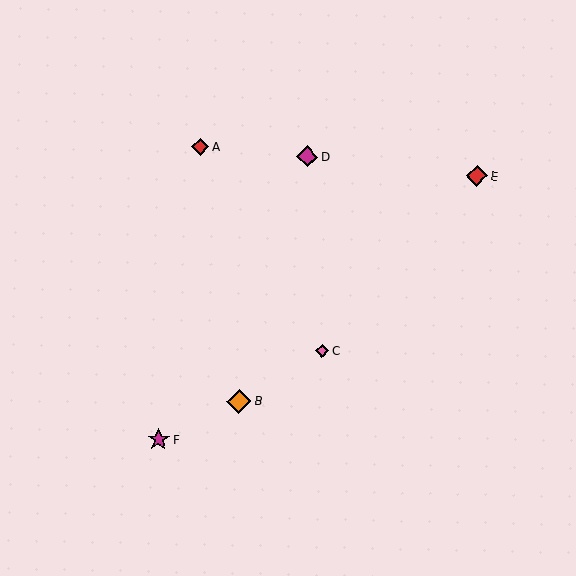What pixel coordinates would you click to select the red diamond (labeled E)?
Click at (477, 176) to select the red diamond E.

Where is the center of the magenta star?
The center of the magenta star is at (158, 440).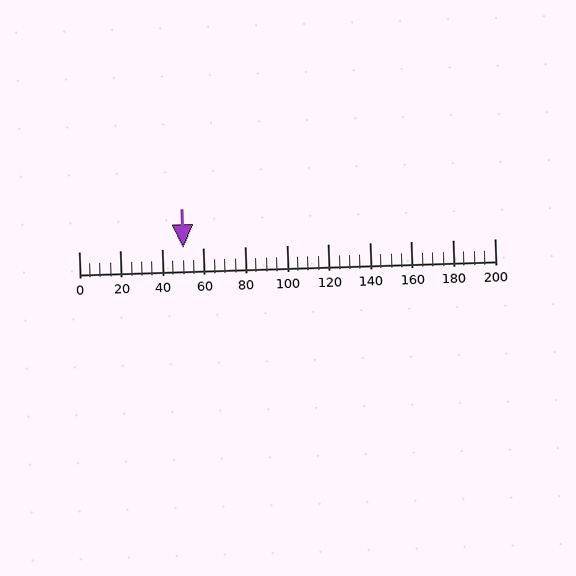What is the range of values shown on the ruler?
The ruler shows values from 0 to 200.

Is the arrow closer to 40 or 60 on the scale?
The arrow is closer to 60.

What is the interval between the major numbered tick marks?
The major tick marks are spaced 20 units apart.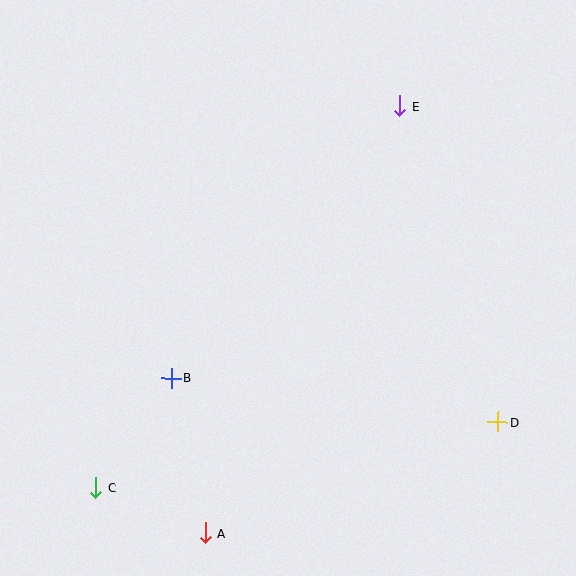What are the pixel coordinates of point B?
Point B is at (172, 378).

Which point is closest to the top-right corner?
Point E is closest to the top-right corner.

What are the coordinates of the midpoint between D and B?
The midpoint between D and B is at (335, 400).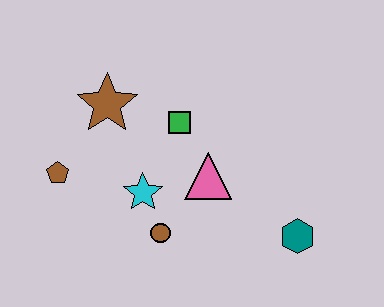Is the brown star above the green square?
Yes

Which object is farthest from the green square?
The teal hexagon is farthest from the green square.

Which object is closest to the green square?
The pink triangle is closest to the green square.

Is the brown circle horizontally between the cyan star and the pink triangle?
Yes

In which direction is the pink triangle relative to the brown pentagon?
The pink triangle is to the right of the brown pentagon.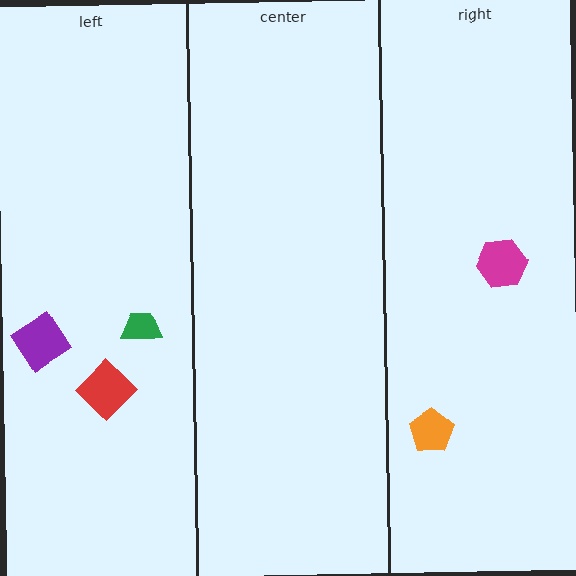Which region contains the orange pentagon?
The right region.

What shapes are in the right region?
The magenta hexagon, the orange pentagon.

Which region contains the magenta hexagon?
The right region.